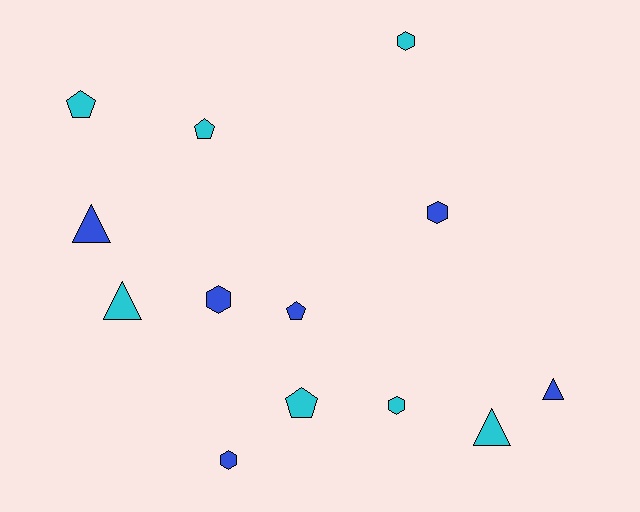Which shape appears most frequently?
Hexagon, with 5 objects.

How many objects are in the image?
There are 13 objects.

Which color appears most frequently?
Cyan, with 7 objects.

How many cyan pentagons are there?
There are 3 cyan pentagons.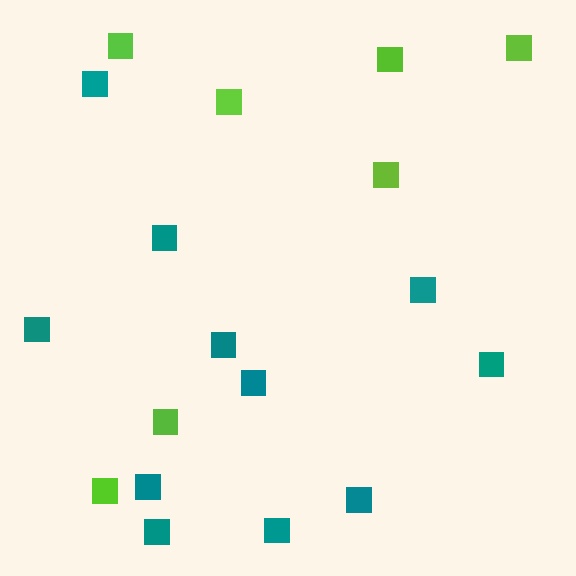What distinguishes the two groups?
There are 2 groups: one group of teal squares (11) and one group of lime squares (7).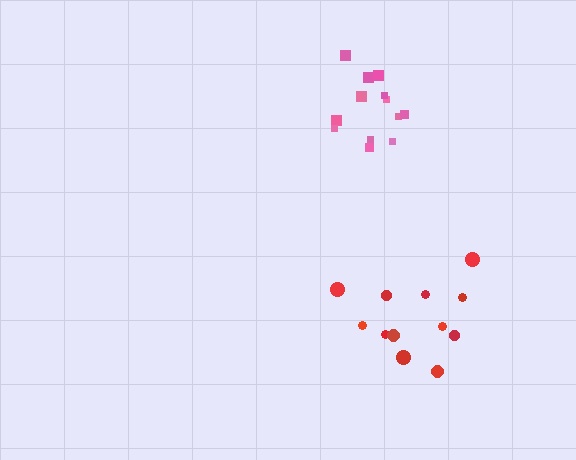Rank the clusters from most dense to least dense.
pink, red.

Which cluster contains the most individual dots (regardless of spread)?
Pink (13).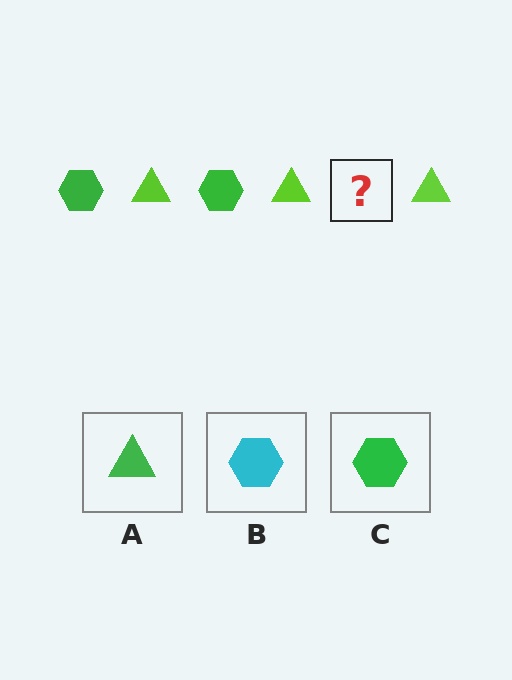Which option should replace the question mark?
Option C.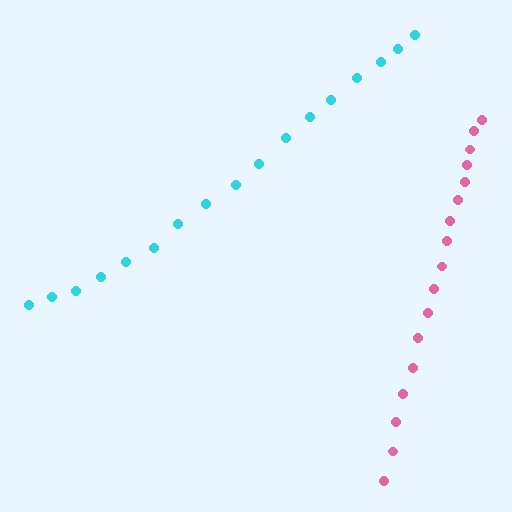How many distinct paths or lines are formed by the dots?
There are 2 distinct paths.